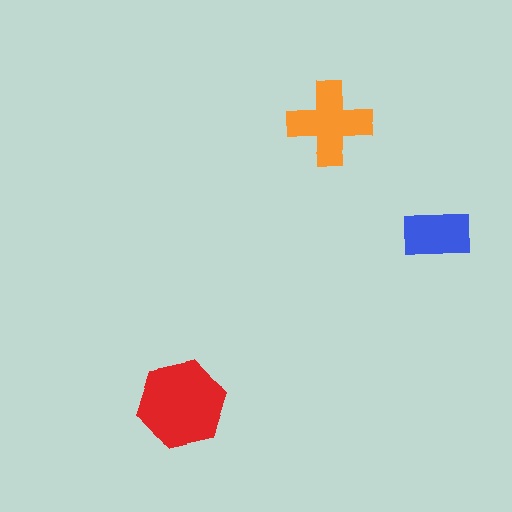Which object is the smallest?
The blue rectangle.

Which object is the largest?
The red hexagon.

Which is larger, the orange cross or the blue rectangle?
The orange cross.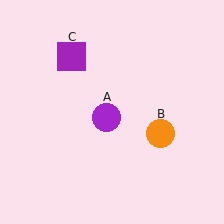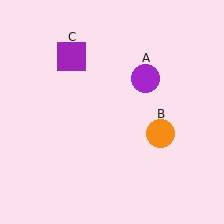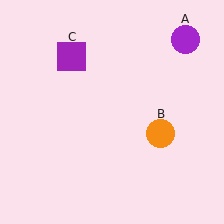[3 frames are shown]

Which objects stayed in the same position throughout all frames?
Orange circle (object B) and purple square (object C) remained stationary.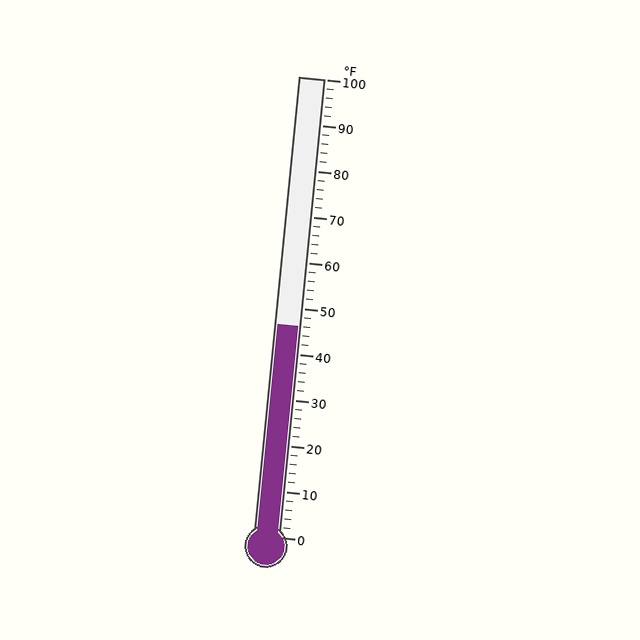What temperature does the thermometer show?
The thermometer shows approximately 46°F.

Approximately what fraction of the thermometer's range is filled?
The thermometer is filled to approximately 45% of its range.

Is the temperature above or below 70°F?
The temperature is below 70°F.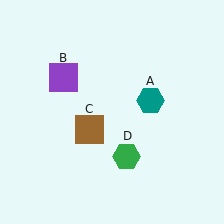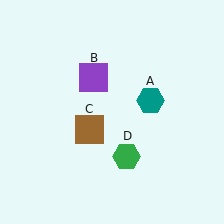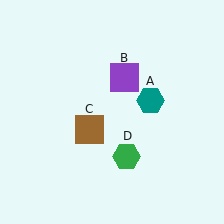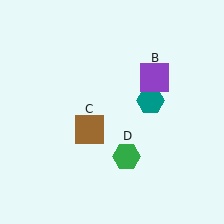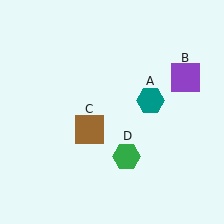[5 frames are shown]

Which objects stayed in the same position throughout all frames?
Teal hexagon (object A) and brown square (object C) and green hexagon (object D) remained stationary.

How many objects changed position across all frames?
1 object changed position: purple square (object B).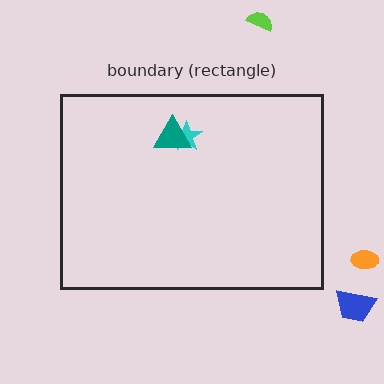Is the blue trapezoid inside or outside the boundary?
Outside.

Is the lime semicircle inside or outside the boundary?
Outside.